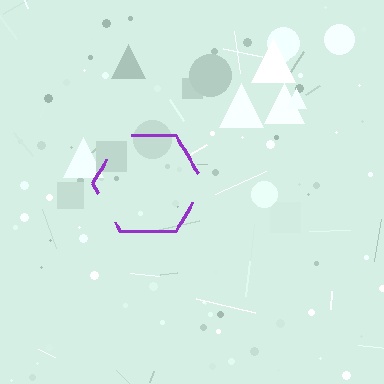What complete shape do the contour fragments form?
The contour fragments form a hexagon.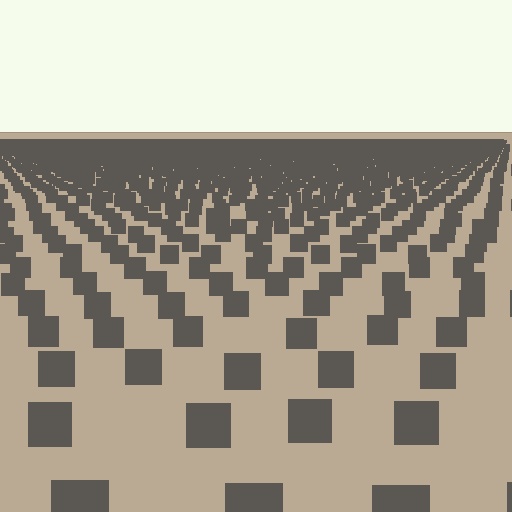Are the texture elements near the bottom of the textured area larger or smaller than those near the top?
Larger. Near the bottom, elements are closer to the viewer and appear at a bigger on-screen size.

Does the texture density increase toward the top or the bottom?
Density increases toward the top.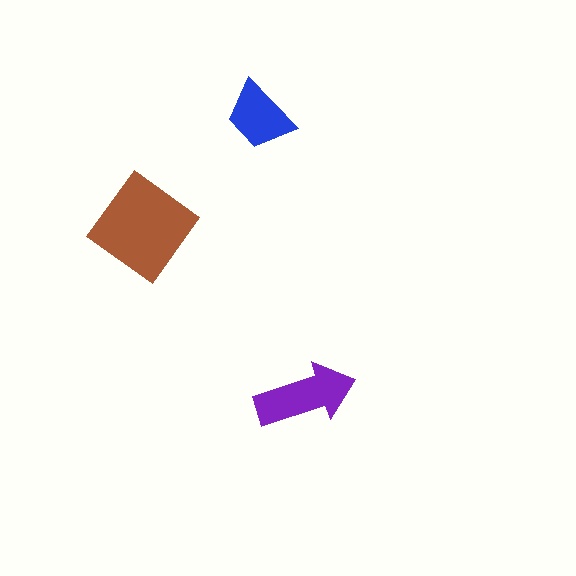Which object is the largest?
The brown diamond.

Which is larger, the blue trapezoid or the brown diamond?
The brown diamond.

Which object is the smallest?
The blue trapezoid.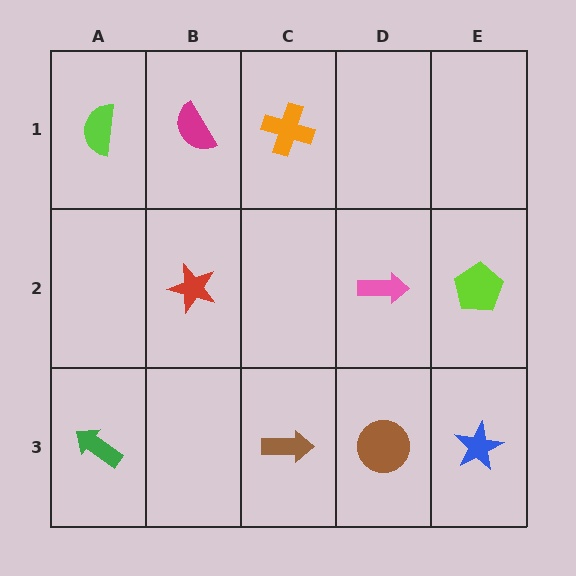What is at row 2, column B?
A red star.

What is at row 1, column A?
A lime semicircle.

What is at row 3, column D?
A brown circle.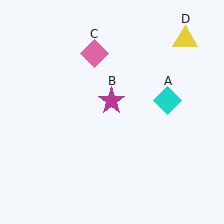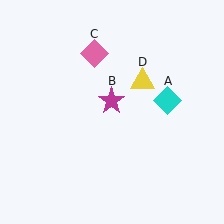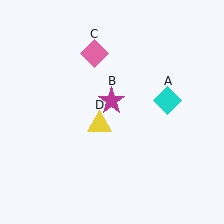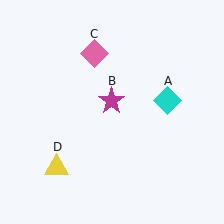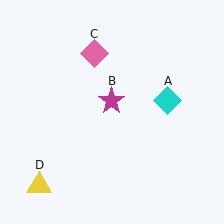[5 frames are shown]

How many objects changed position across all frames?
1 object changed position: yellow triangle (object D).